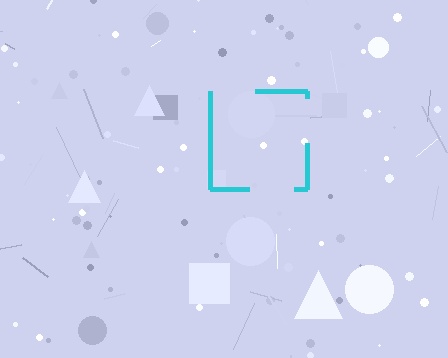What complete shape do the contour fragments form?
The contour fragments form a square.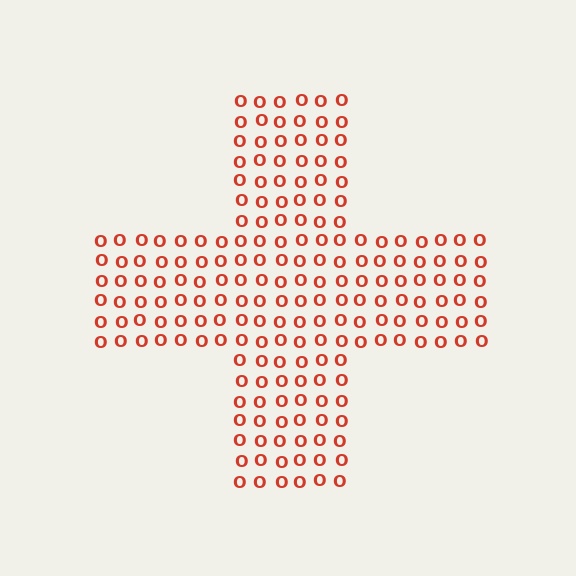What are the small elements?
The small elements are letter O's.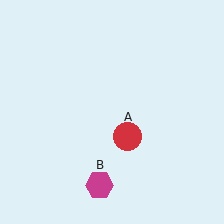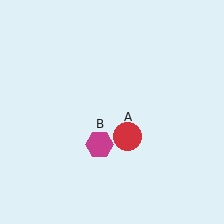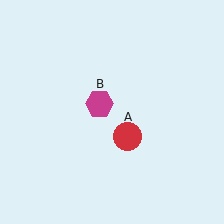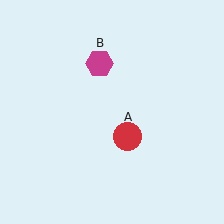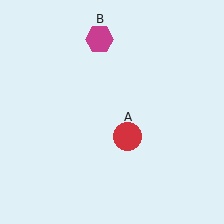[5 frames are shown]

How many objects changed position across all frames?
1 object changed position: magenta hexagon (object B).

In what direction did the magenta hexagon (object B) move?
The magenta hexagon (object B) moved up.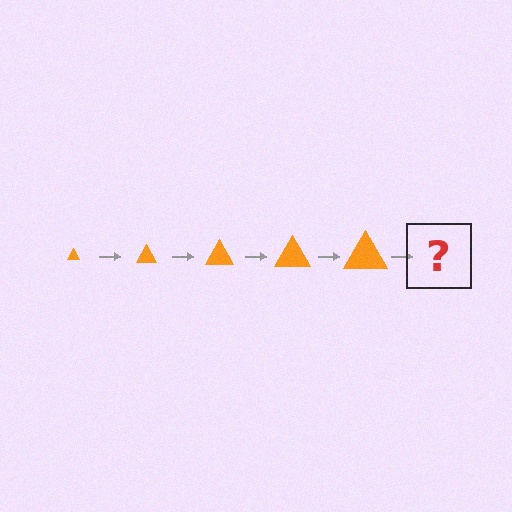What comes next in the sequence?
The next element should be an orange triangle, larger than the previous one.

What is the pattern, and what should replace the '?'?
The pattern is that the triangle gets progressively larger each step. The '?' should be an orange triangle, larger than the previous one.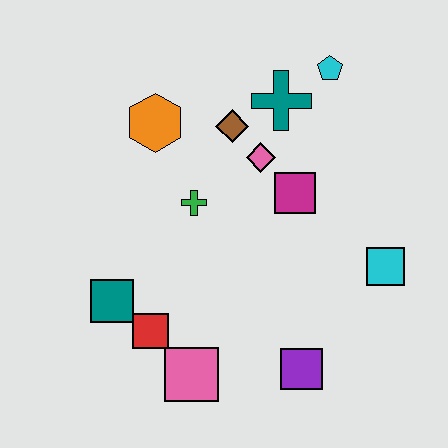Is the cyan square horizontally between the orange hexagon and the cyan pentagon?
No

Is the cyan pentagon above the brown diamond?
Yes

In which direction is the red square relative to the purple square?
The red square is to the left of the purple square.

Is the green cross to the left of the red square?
No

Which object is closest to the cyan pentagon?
The teal cross is closest to the cyan pentagon.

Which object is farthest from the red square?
The cyan pentagon is farthest from the red square.